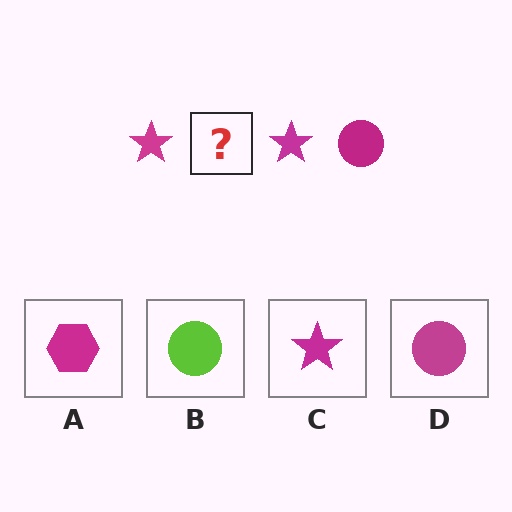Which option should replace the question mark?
Option D.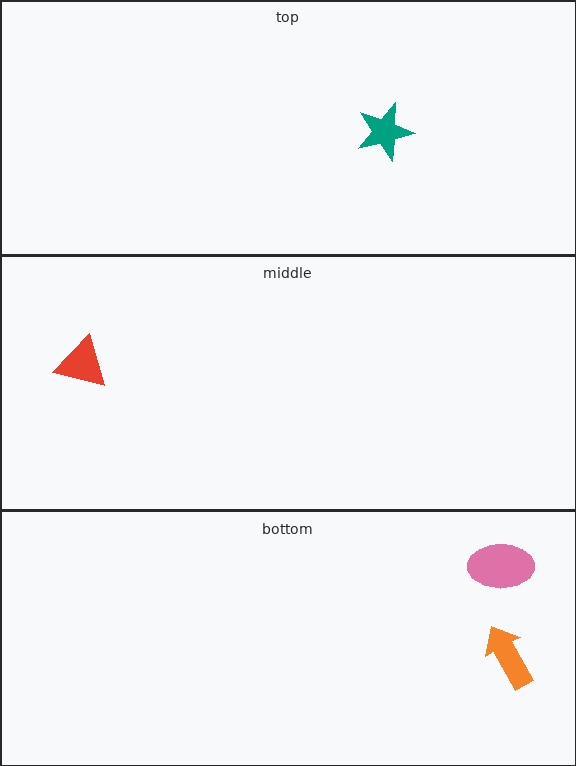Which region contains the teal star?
The top region.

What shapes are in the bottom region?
The pink ellipse, the orange arrow.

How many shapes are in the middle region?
1.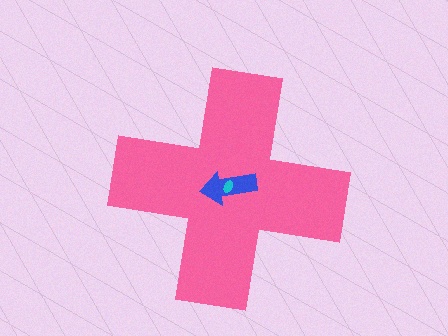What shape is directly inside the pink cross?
The blue arrow.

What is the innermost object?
The cyan ellipse.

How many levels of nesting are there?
3.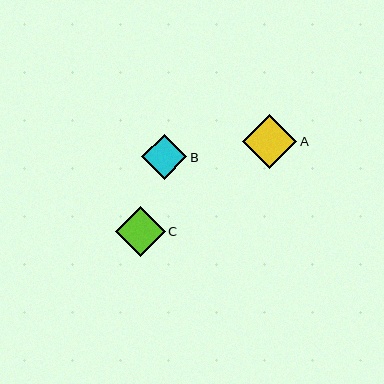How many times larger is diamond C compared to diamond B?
Diamond C is approximately 1.1 times the size of diamond B.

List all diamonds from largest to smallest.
From largest to smallest: A, C, B.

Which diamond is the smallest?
Diamond B is the smallest with a size of approximately 45 pixels.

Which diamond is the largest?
Diamond A is the largest with a size of approximately 54 pixels.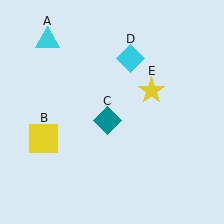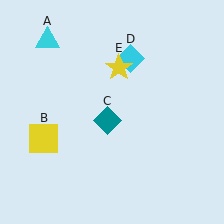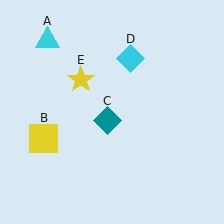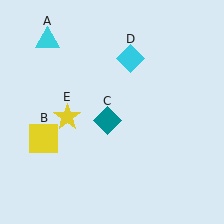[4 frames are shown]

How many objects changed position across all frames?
1 object changed position: yellow star (object E).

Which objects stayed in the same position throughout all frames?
Cyan triangle (object A) and yellow square (object B) and teal diamond (object C) and cyan diamond (object D) remained stationary.